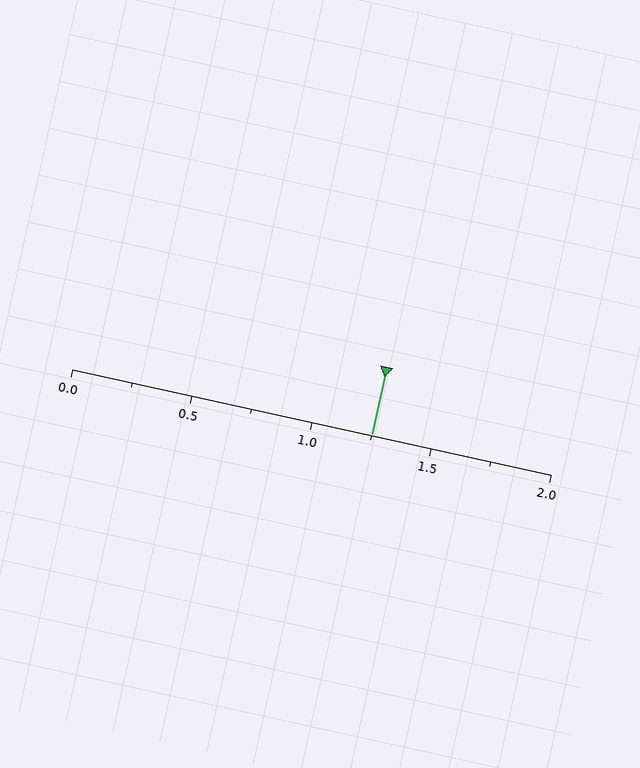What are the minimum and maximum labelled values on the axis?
The axis runs from 0.0 to 2.0.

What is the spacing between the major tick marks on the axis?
The major ticks are spaced 0.5 apart.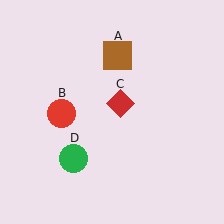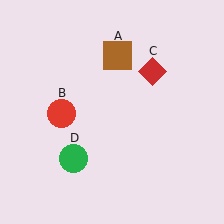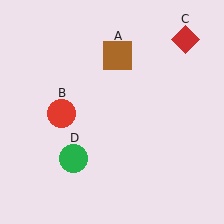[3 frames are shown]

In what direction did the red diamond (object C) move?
The red diamond (object C) moved up and to the right.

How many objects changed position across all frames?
1 object changed position: red diamond (object C).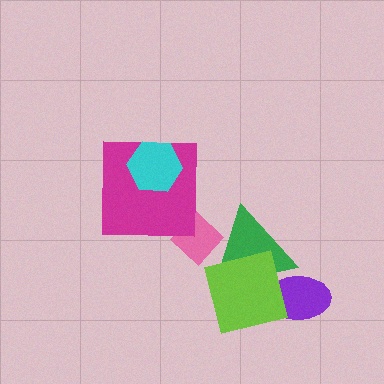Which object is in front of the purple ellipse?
The lime square is in front of the purple ellipse.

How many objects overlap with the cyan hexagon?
1 object overlaps with the cyan hexagon.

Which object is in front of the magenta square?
The cyan hexagon is in front of the magenta square.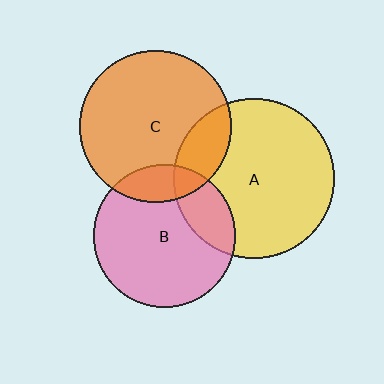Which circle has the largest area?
Circle A (yellow).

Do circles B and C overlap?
Yes.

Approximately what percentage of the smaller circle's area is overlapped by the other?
Approximately 15%.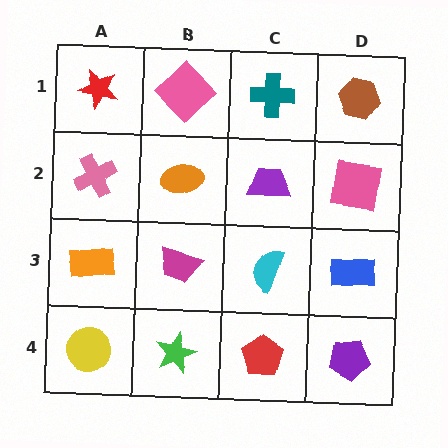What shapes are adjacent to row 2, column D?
A brown hexagon (row 1, column D), a blue rectangle (row 3, column D), a purple trapezoid (row 2, column C).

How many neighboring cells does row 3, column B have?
4.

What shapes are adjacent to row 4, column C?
A cyan semicircle (row 3, column C), a green star (row 4, column B), a purple pentagon (row 4, column D).